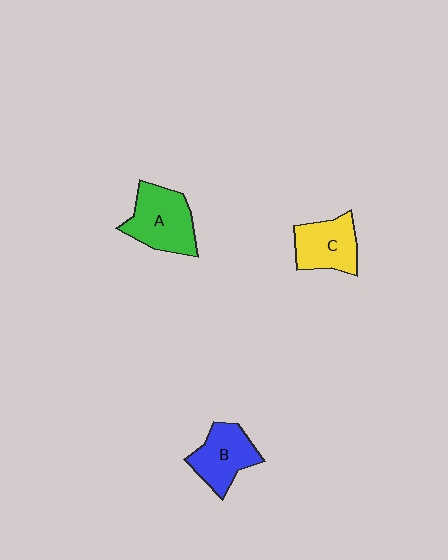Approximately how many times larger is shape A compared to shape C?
Approximately 1.2 times.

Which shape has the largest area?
Shape A (green).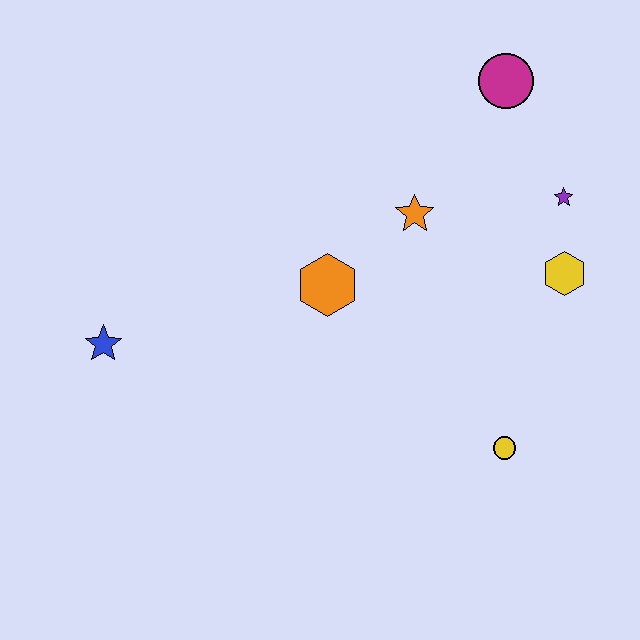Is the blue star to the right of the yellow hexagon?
No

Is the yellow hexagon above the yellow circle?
Yes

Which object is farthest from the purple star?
The blue star is farthest from the purple star.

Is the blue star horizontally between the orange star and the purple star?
No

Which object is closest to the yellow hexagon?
The purple star is closest to the yellow hexagon.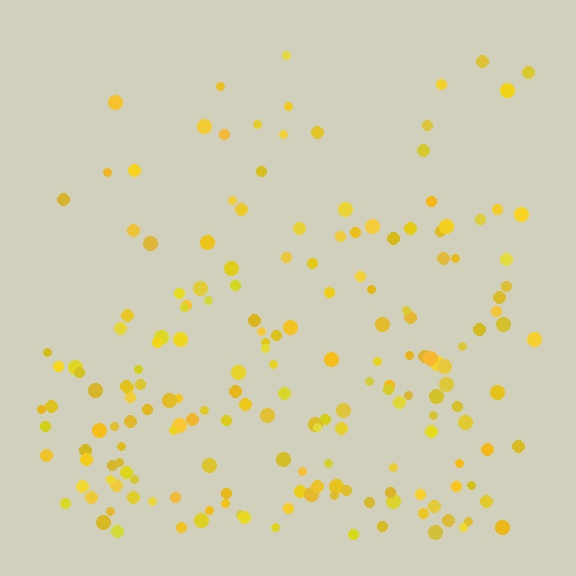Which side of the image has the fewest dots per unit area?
The top.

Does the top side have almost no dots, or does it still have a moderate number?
Still a moderate number, just noticeably fewer than the bottom.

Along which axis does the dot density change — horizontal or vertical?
Vertical.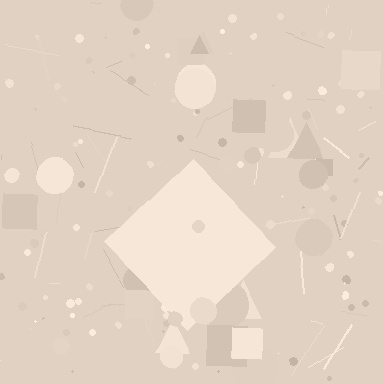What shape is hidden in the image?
A diamond is hidden in the image.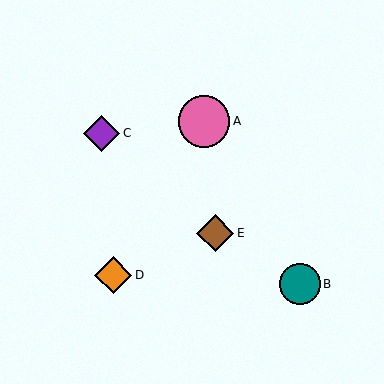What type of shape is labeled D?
Shape D is an orange diamond.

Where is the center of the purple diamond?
The center of the purple diamond is at (102, 133).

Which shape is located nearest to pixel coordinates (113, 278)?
The orange diamond (labeled D) at (113, 275) is nearest to that location.